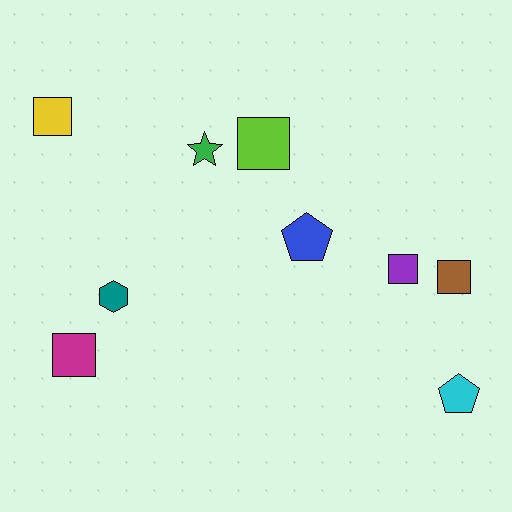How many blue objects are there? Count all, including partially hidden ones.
There is 1 blue object.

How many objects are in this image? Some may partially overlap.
There are 9 objects.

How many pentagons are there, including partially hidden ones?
There are 2 pentagons.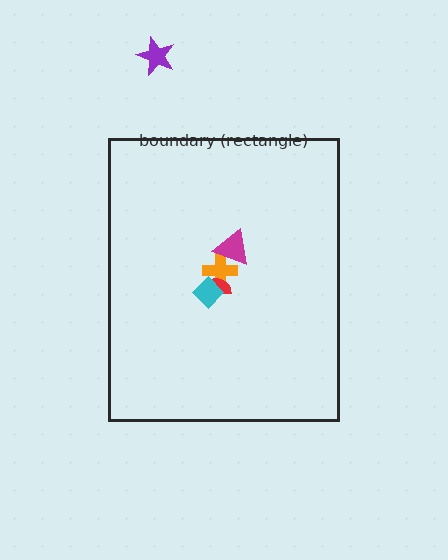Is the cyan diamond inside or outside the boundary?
Inside.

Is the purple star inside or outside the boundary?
Outside.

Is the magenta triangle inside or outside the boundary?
Inside.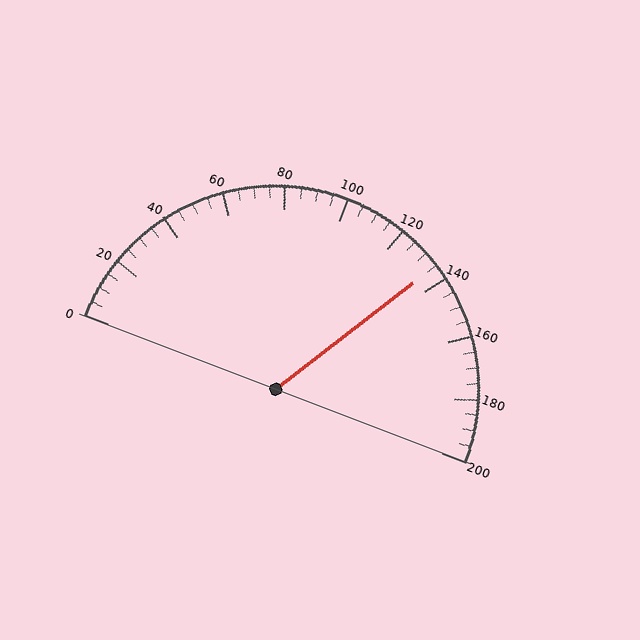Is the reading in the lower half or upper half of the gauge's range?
The reading is in the upper half of the range (0 to 200).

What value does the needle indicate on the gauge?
The needle indicates approximately 135.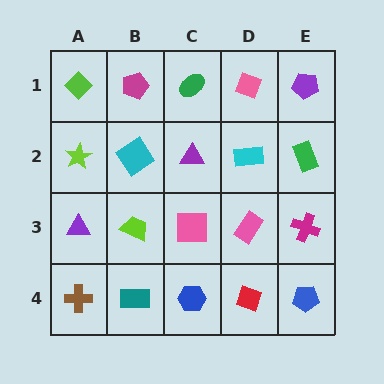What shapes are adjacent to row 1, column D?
A cyan rectangle (row 2, column D), a green ellipse (row 1, column C), a purple pentagon (row 1, column E).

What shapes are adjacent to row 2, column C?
A green ellipse (row 1, column C), a pink square (row 3, column C), a cyan diamond (row 2, column B), a cyan rectangle (row 2, column D).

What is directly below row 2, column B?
A lime trapezoid.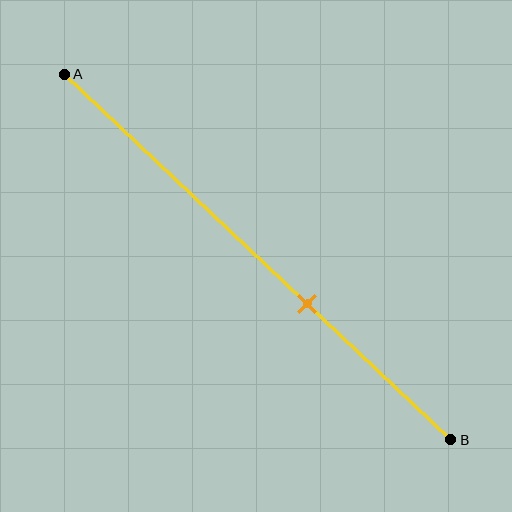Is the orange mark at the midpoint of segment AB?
No, the mark is at about 65% from A, not at the 50% midpoint.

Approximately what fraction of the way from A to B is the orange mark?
The orange mark is approximately 65% of the way from A to B.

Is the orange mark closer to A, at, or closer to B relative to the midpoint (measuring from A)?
The orange mark is closer to point B than the midpoint of segment AB.